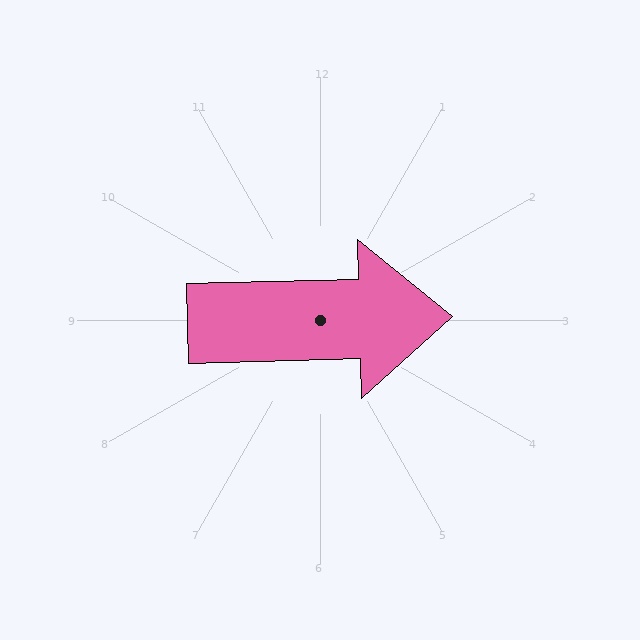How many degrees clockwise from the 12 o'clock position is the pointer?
Approximately 88 degrees.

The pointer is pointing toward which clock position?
Roughly 3 o'clock.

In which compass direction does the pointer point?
East.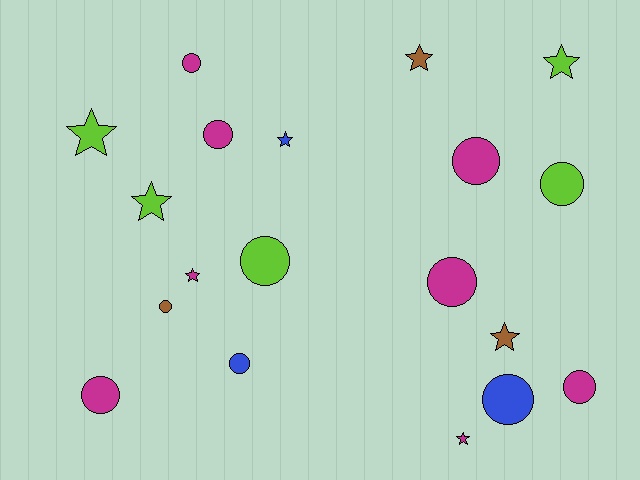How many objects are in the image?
There are 19 objects.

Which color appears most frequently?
Magenta, with 8 objects.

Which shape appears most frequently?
Circle, with 11 objects.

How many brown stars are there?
There are 2 brown stars.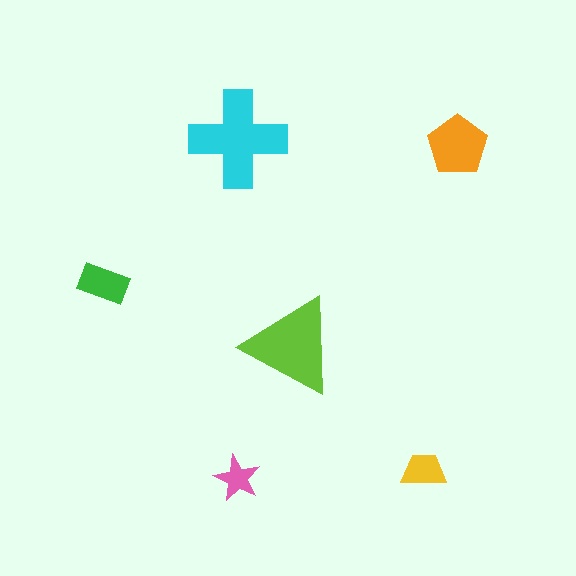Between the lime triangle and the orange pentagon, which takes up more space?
The lime triangle.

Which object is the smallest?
The pink star.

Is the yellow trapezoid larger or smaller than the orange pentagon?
Smaller.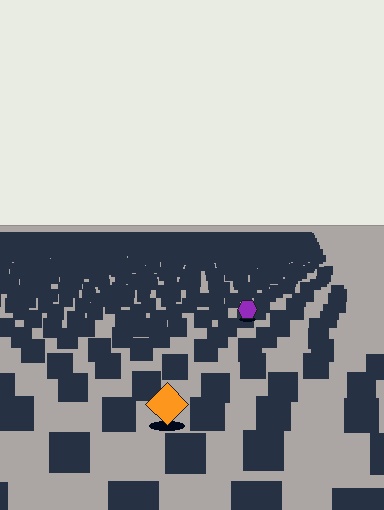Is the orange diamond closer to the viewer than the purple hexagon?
Yes. The orange diamond is closer — you can tell from the texture gradient: the ground texture is coarser near it.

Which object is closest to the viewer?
The orange diamond is closest. The texture marks near it are larger and more spread out.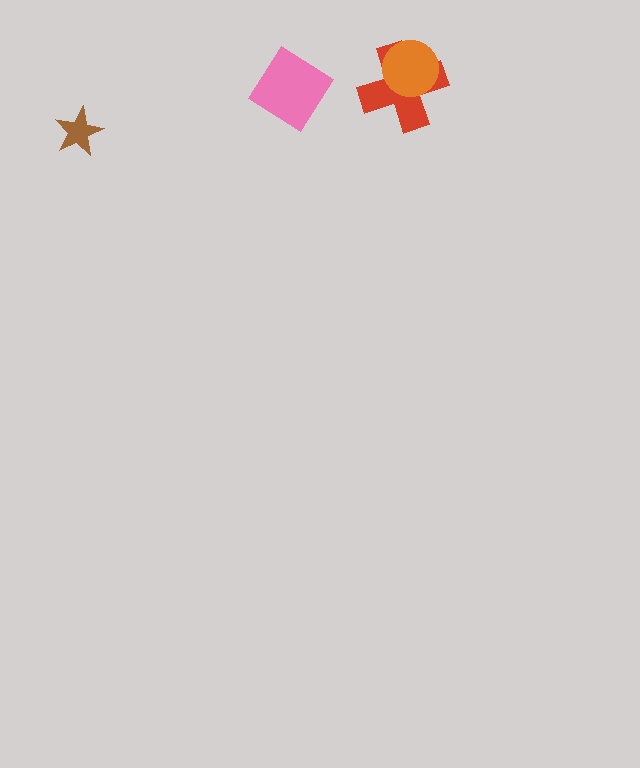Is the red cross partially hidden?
Yes, it is partially covered by another shape.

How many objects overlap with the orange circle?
1 object overlaps with the orange circle.